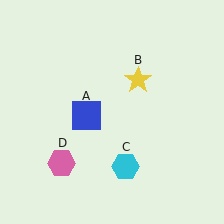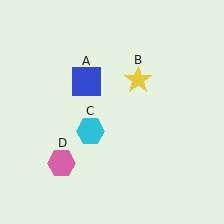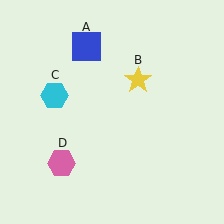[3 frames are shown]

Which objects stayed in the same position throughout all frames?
Yellow star (object B) and pink hexagon (object D) remained stationary.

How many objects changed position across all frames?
2 objects changed position: blue square (object A), cyan hexagon (object C).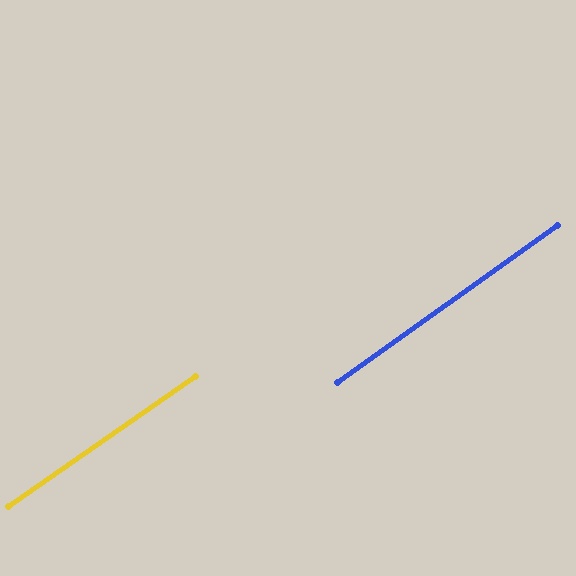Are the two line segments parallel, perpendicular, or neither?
Parallel — their directions differ by only 0.7°.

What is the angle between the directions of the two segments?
Approximately 1 degree.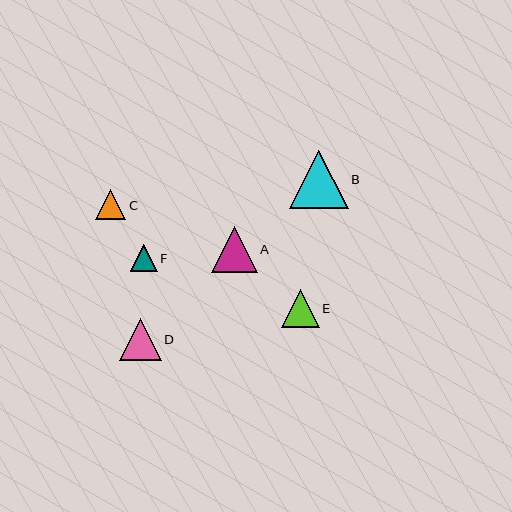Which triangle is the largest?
Triangle B is the largest with a size of approximately 58 pixels.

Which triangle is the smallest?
Triangle F is the smallest with a size of approximately 27 pixels.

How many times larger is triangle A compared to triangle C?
Triangle A is approximately 1.5 times the size of triangle C.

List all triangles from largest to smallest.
From largest to smallest: B, A, D, E, C, F.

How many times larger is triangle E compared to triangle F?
Triangle E is approximately 1.4 times the size of triangle F.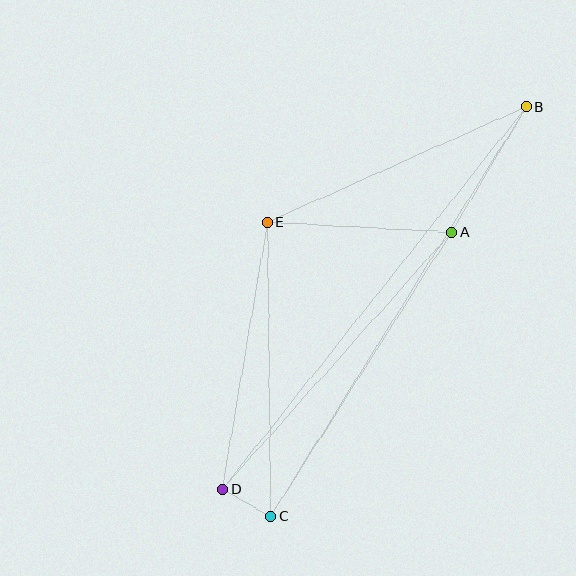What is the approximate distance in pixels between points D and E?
The distance between D and E is approximately 271 pixels.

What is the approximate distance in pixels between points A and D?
The distance between A and D is approximately 345 pixels.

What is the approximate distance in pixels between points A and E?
The distance between A and E is approximately 184 pixels.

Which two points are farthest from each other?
Points B and D are farthest from each other.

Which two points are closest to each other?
Points C and D are closest to each other.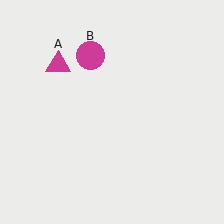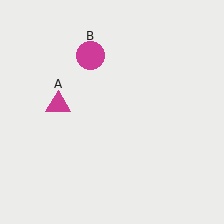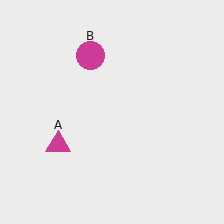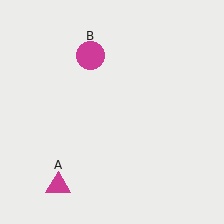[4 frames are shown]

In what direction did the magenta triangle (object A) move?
The magenta triangle (object A) moved down.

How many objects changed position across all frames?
1 object changed position: magenta triangle (object A).